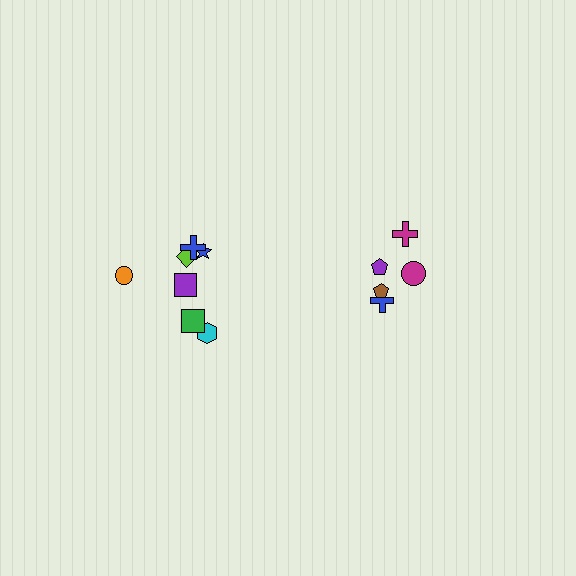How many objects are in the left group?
There are 7 objects.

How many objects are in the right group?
There are 5 objects.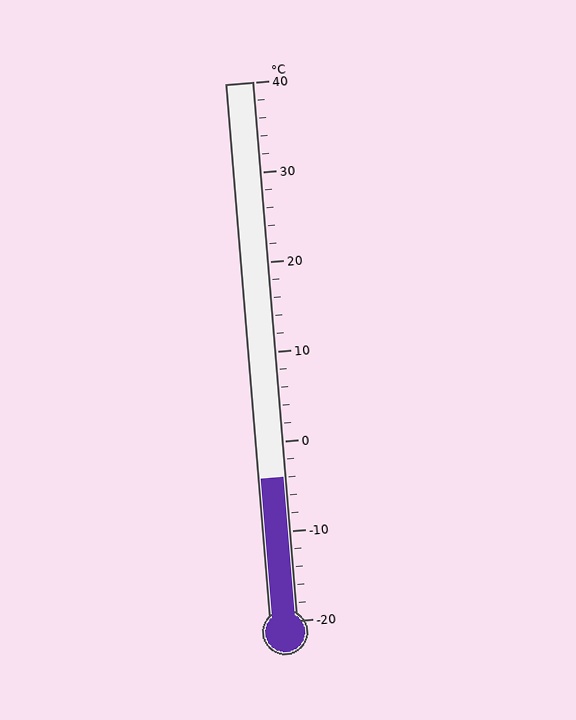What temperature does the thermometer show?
The thermometer shows approximately -4°C.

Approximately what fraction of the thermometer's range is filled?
The thermometer is filled to approximately 25% of its range.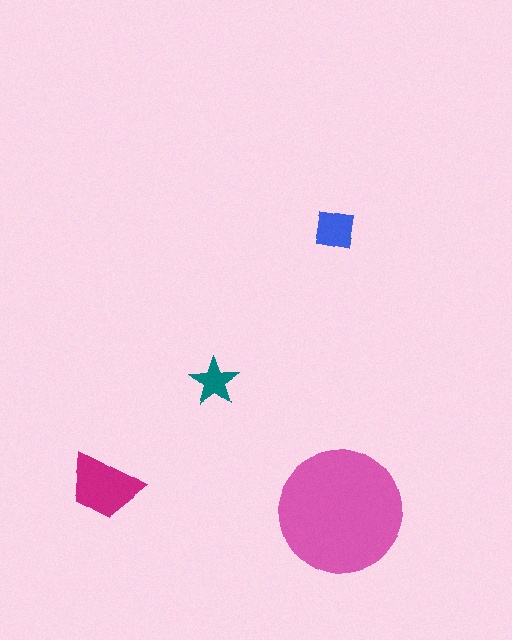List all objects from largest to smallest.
The pink circle, the magenta trapezoid, the blue square, the teal star.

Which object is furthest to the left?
The magenta trapezoid is leftmost.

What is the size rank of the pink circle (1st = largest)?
1st.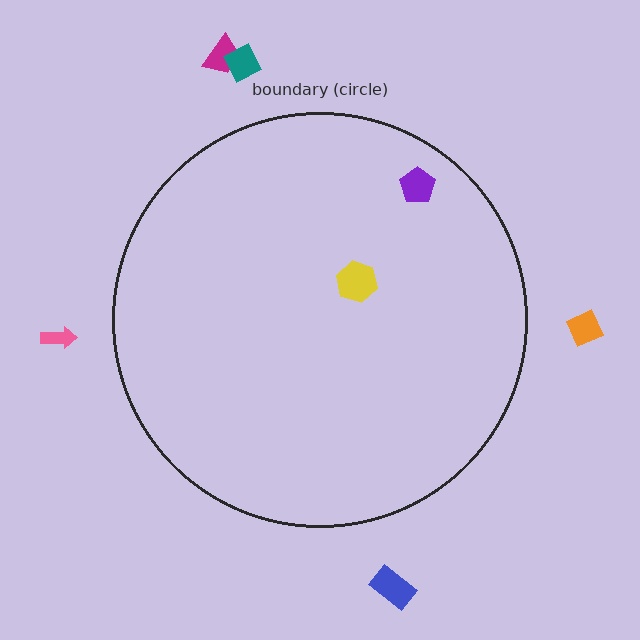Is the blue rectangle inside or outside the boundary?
Outside.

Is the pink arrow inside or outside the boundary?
Outside.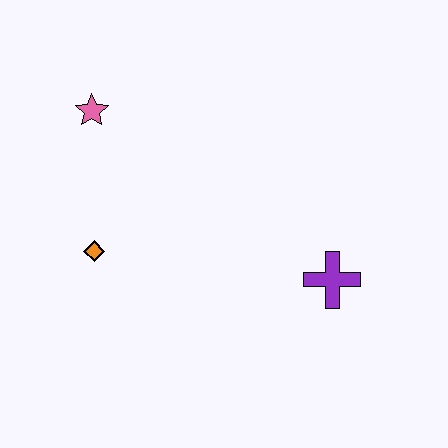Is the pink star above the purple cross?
Yes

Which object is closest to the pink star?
The orange diamond is closest to the pink star.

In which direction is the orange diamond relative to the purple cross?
The orange diamond is to the left of the purple cross.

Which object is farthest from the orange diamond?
The purple cross is farthest from the orange diamond.